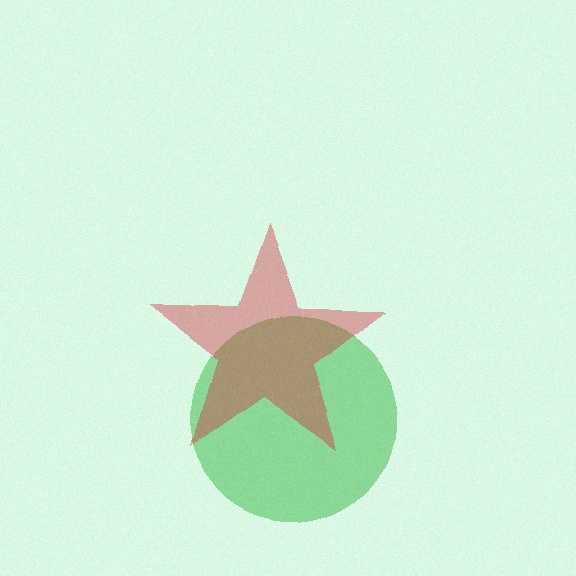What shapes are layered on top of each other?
The layered shapes are: a green circle, a red star.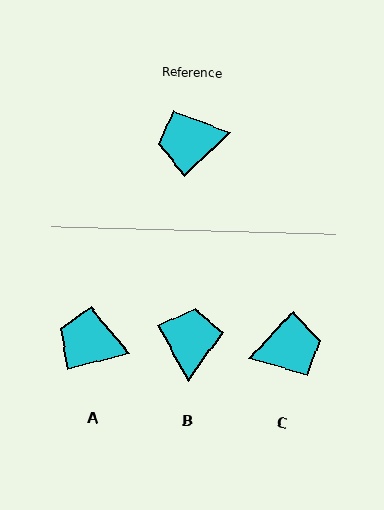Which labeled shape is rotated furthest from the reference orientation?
C, about 177 degrees away.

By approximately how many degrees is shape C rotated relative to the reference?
Approximately 177 degrees clockwise.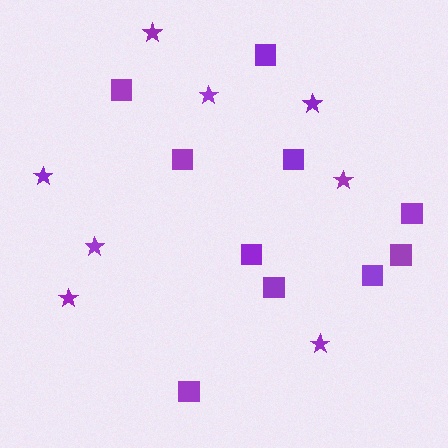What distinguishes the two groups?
There are 2 groups: one group of stars (8) and one group of squares (10).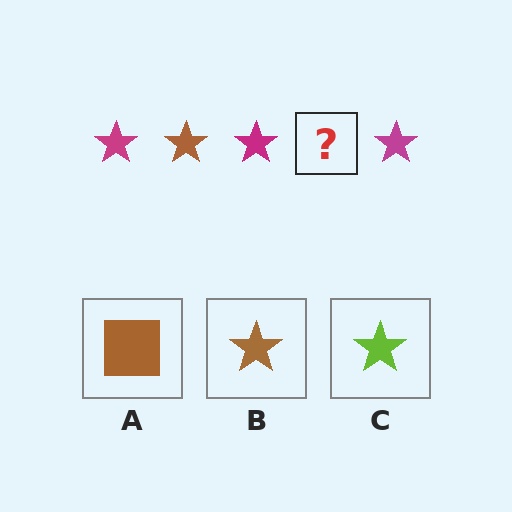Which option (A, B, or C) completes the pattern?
B.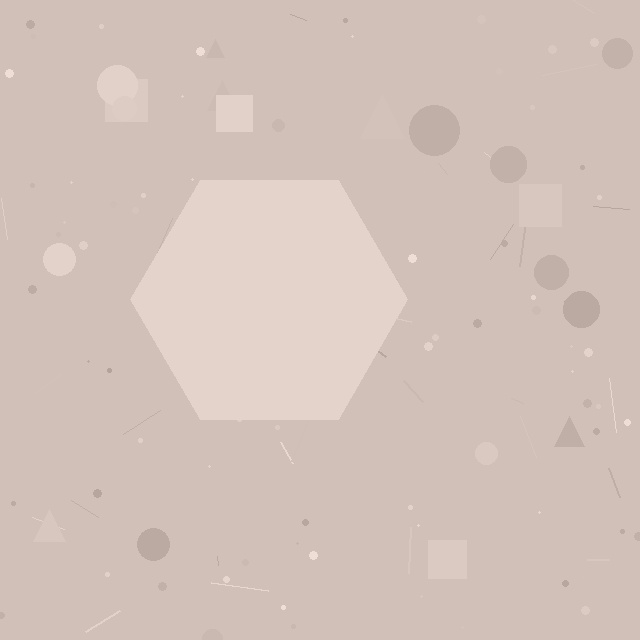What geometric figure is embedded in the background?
A hexagon is embedded in the background.